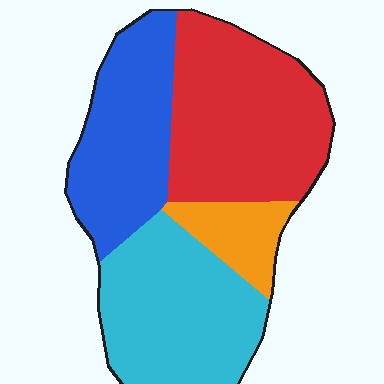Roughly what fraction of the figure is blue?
Blue takes up between a quarter and a half of the figure.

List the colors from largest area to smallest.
From largest to smallest: red, cyan, blue, orange.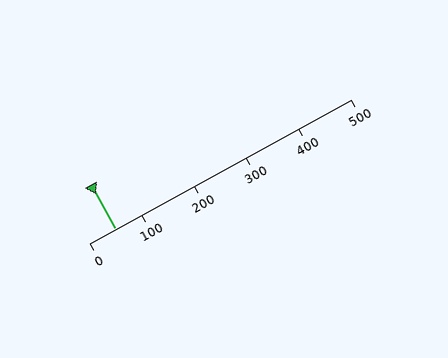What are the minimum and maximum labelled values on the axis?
The axis runs from 0 to 500.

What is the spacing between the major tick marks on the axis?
The major ticks are spaced 100 apart.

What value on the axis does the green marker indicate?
The marker indicates approximately 50.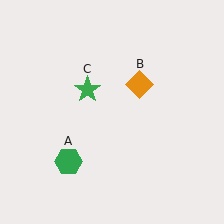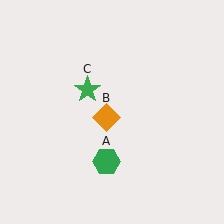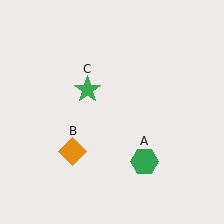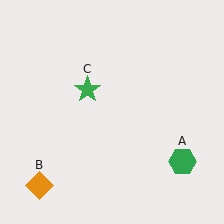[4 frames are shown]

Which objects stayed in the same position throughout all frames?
Green star (object C) remained stationary.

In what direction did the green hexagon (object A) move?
The green hexagon (object A) moved right.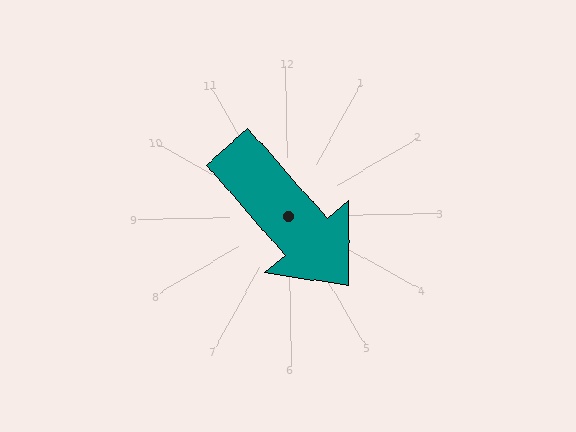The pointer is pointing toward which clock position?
Roughly 5 o'clock.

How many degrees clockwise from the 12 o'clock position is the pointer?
Approximately 140 degrees.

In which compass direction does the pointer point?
Southeast.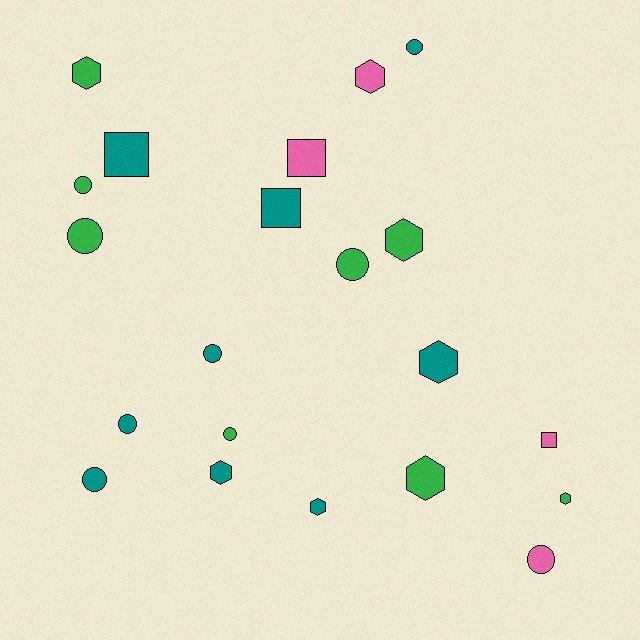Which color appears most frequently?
Teal, with 9 objects.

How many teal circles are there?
There are 4 teal circles.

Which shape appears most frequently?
Circle, with 9 objects.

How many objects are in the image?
There are 21 objects.